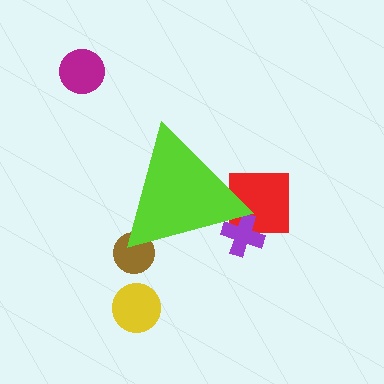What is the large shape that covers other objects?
A lime triangle.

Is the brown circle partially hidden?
Yes, the brown circle is partially hidden behind the lime triangle.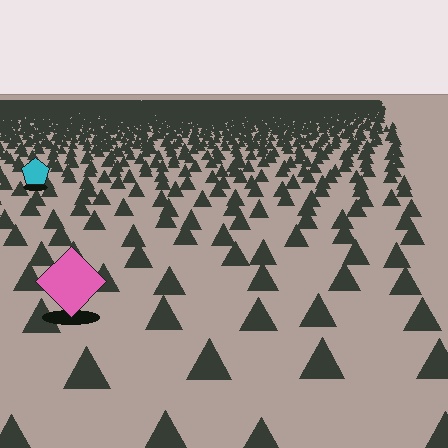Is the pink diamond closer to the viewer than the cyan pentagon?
Yes. The pink diamond is closer — you can tell from the texture gradient: the ground texture is coarser near it.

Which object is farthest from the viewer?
The cyan pentagon is farthest from the viewer. It appears smaller and the ground texture around it is denser.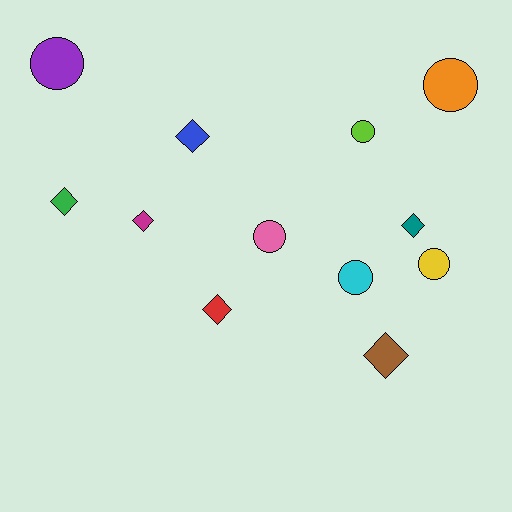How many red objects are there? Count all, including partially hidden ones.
There is 1 red object.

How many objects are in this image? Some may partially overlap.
There are 12 objects.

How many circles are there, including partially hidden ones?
There are 6 circles.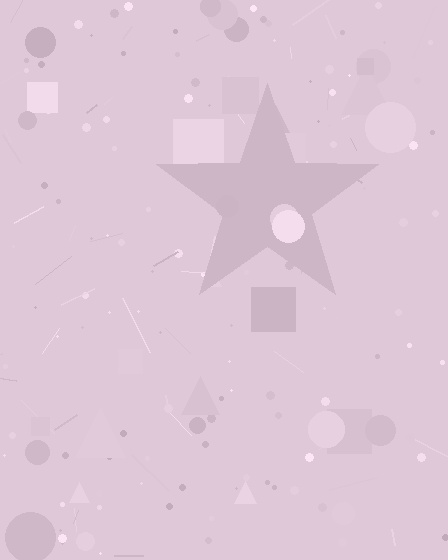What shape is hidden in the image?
A star is hidden in the image.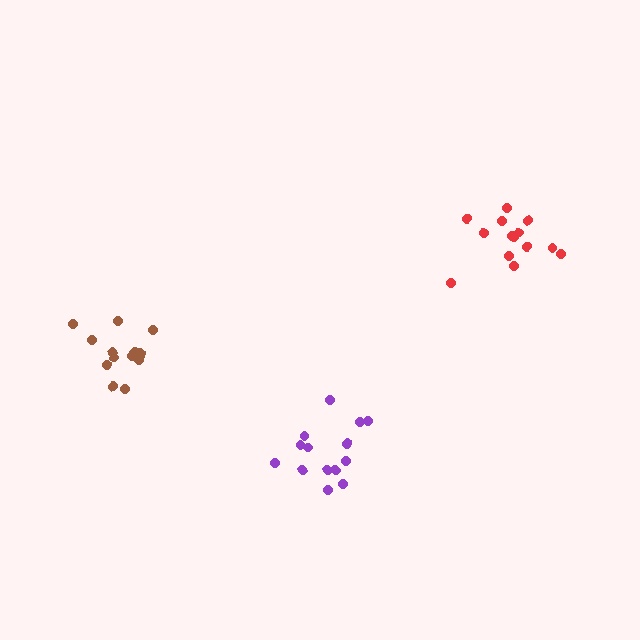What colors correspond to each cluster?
The clusters are colored: red, purple, brown.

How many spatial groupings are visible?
There are 3 spatial groupings.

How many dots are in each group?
Group 1: 14 dots, Group 2: 15 dots, Group 3: 14 dots (43 total).